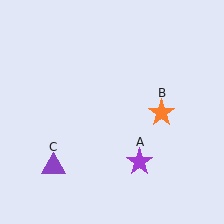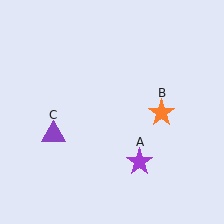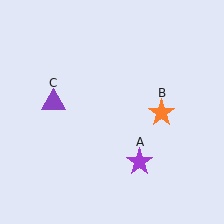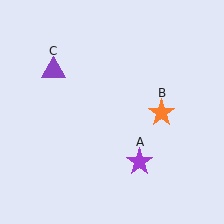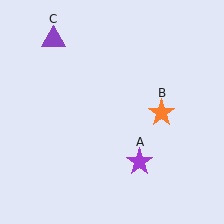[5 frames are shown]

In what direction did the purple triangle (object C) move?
The purple triangle (object C) moved up.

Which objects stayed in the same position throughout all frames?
Purple star (object A) and orange star (object B) remained stationary.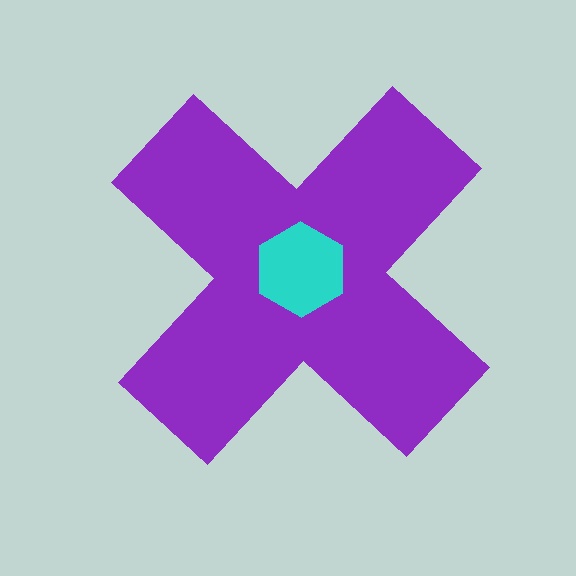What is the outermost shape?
The purple cross.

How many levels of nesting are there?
2.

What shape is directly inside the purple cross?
The cyan hexagon.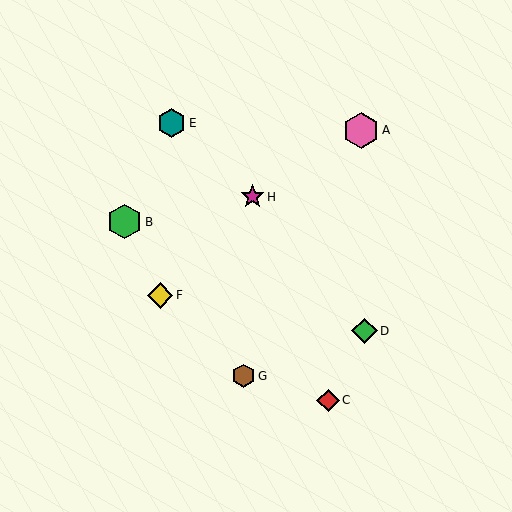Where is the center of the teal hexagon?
The center of the teal hexagon is at (171, 123).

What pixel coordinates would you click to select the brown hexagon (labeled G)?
Click at (244, 376) to select the brown hexagon G.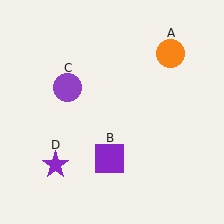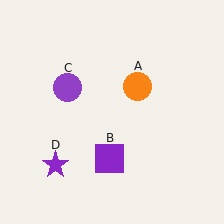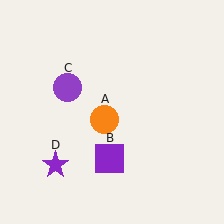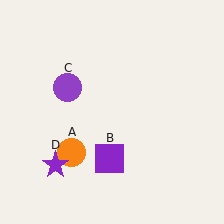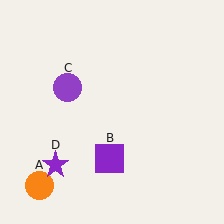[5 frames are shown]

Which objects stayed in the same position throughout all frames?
Purple square (object B) and purple circle (object C) and purple star (object D) remained stationary.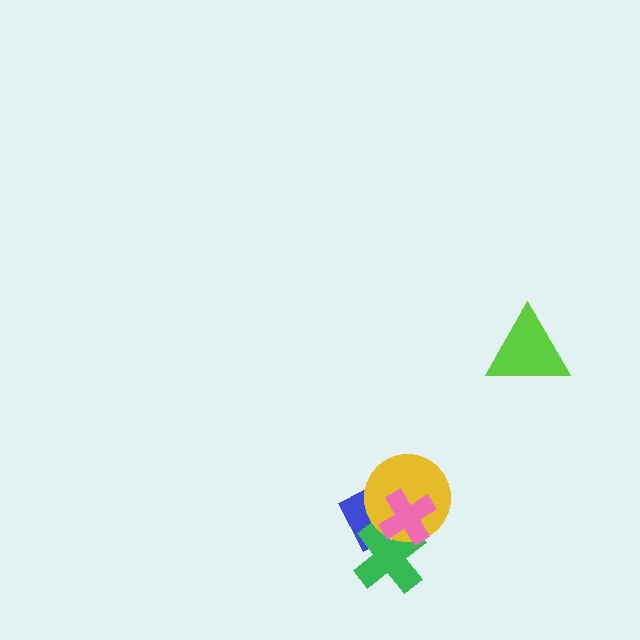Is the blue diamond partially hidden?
Yes, it is partially covered by another shape.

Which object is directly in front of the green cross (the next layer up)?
The yellow circle is directly in front of the green cross.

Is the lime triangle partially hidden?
No, no other shape covers it.